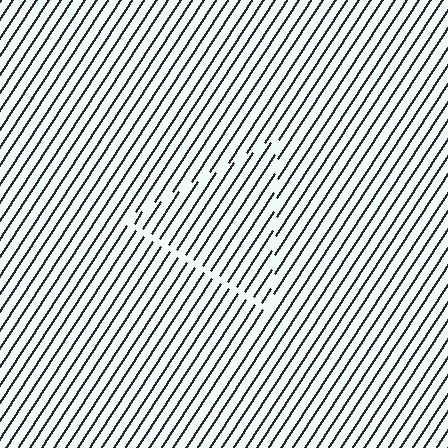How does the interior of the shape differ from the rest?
The interior of the shape contains the same grating, shifted by half a period — the contour is defined by the phase discontinuity where line-ends from the inner and outer gratings abut.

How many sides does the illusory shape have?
3 sides — the line-ends trace a triangle.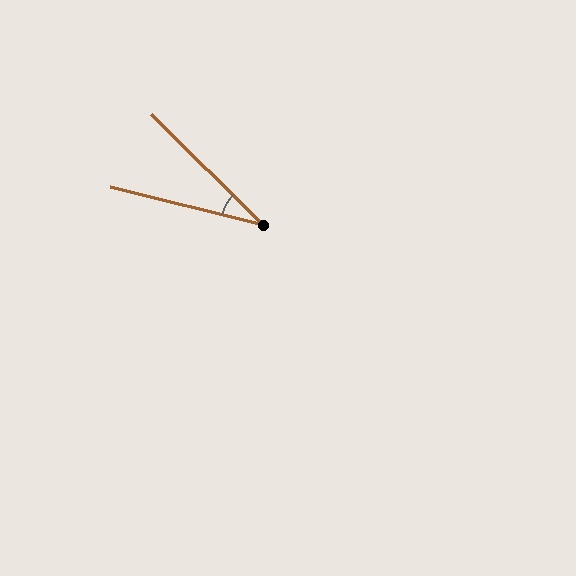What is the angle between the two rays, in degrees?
Approximately 31 degrees.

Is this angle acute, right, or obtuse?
It is acute.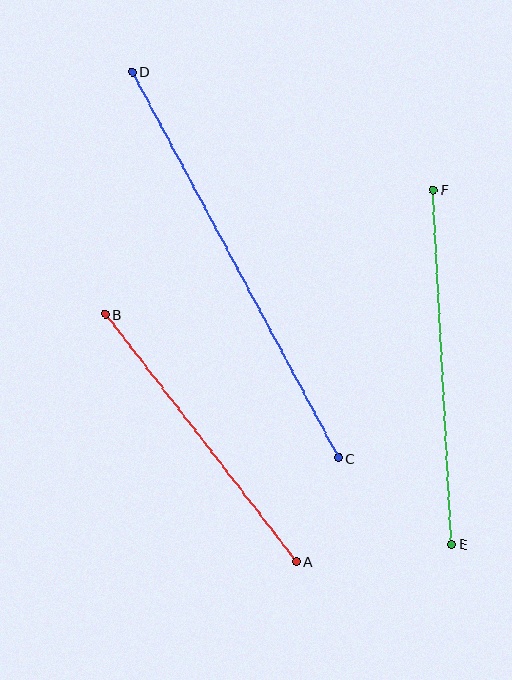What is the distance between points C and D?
The distance is approximately 437 pixels.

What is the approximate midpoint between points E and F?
The midpoint is at approximately (443, 367) pixels.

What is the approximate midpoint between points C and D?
The midpoint is at approximately (235, 265) pixels.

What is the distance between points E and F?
The distance is approximately 355 pixels.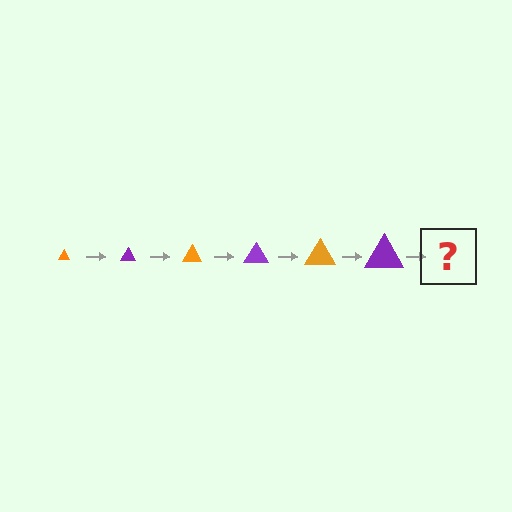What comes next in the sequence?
The next element should be an orange triangle, larger than the previous one.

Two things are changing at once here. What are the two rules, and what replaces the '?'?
The two rules are that the triangle grows larger each step and the color cycles through orange and purple. The '?' should be an orange triangle, larger than the previous one.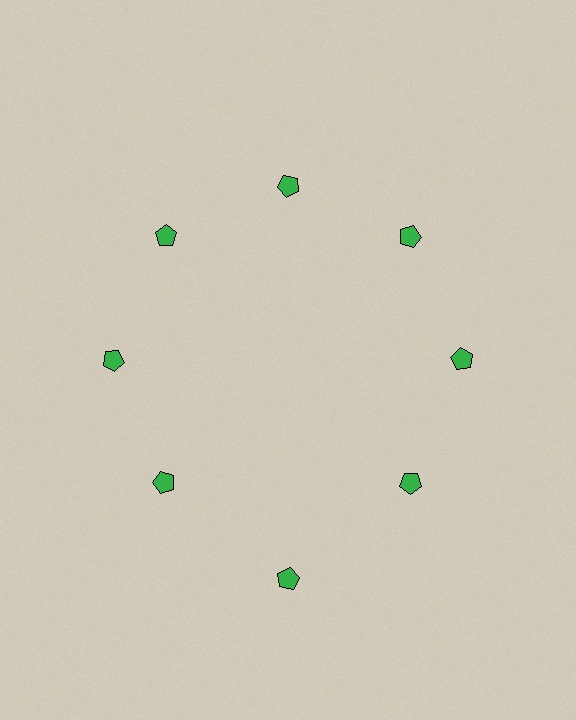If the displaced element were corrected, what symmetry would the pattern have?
It would have 8-fold rotational symmetry — the pattern would map onto itself every 45 degrees.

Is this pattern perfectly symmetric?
No. The 8 green pentagons are arranged in a ring, but one element near the 6 o'clock position is pushed outward from the center, breaking the 8-fold rotational symmetry.